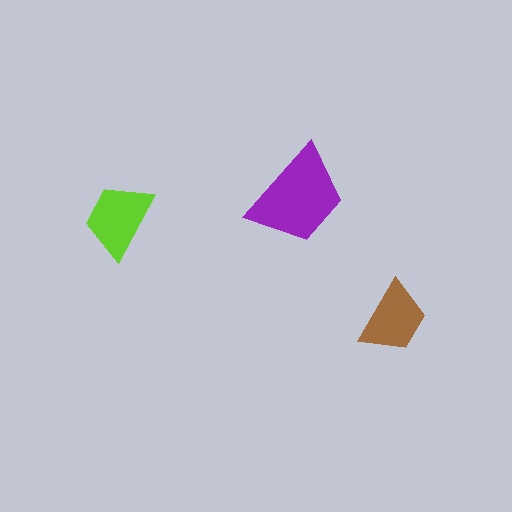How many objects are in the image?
There are 3 objects in the image.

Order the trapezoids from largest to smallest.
the purple one, the lime one, the brown one.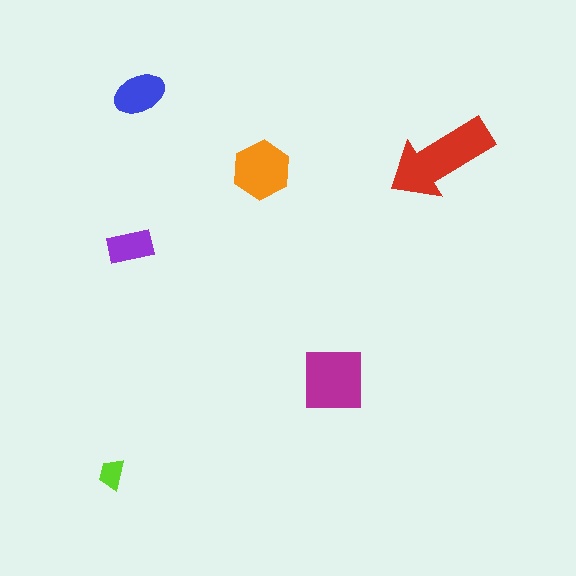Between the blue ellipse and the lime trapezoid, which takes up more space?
The blue ellipse.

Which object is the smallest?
The lime trapezoid.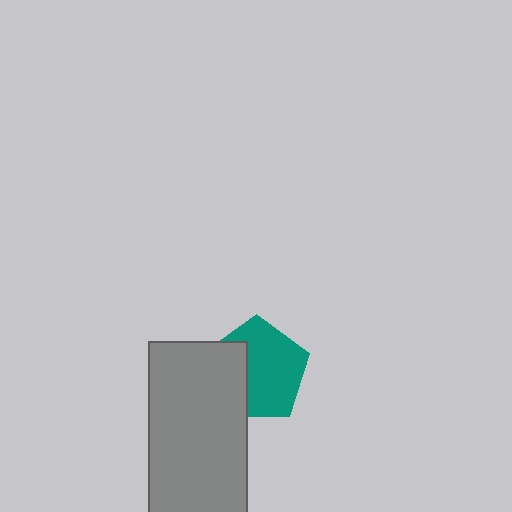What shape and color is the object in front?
The object in front is a gray rectangle.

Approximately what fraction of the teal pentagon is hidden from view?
Roughly 35% of the teal pentagon is hidden behind the gray rectangle.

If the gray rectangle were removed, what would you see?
You would see the complete teal pentagon.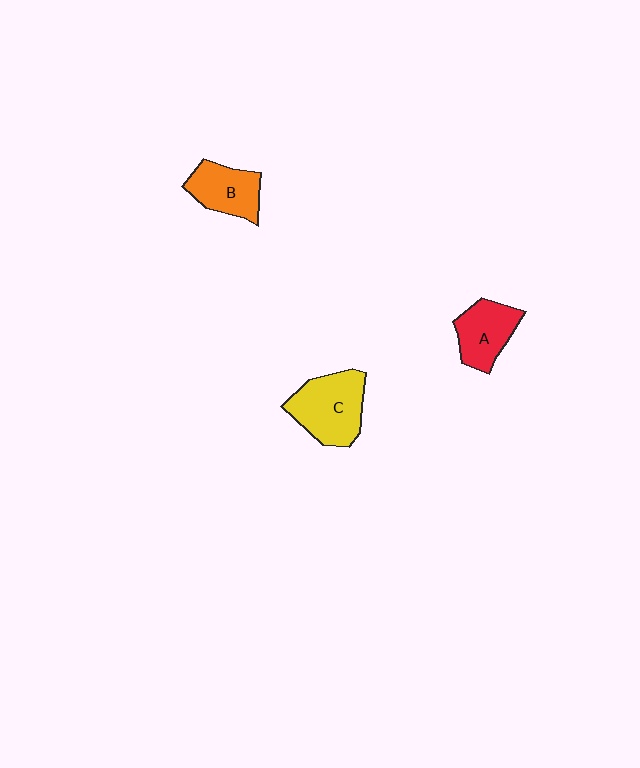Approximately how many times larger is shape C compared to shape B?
Approximately 1.4 times.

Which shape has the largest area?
Shape C (yellow).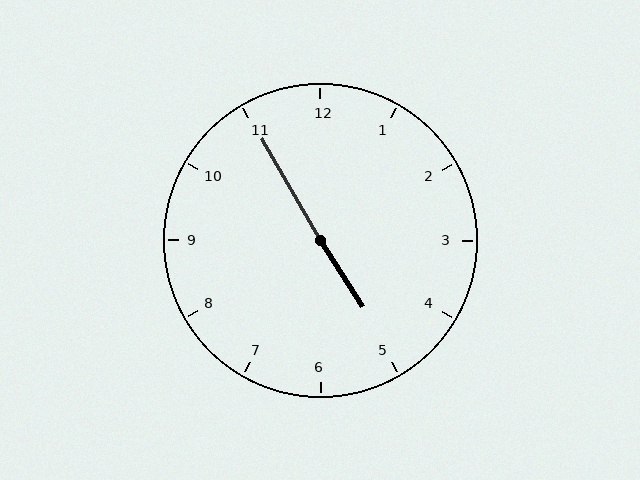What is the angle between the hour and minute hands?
Approximately 178 degrees.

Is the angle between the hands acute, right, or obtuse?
It is obtuse.